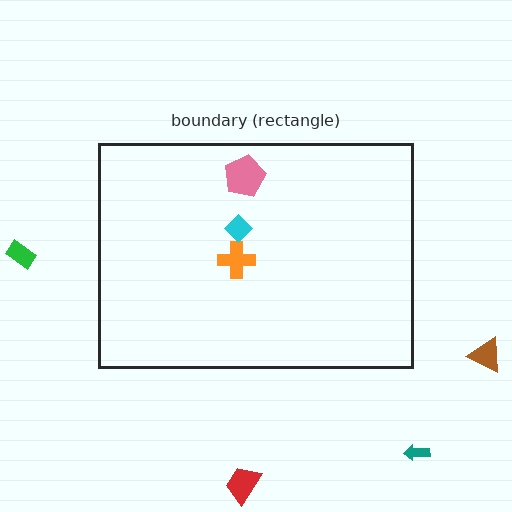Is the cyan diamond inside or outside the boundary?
Inside.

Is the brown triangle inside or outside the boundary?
Outside.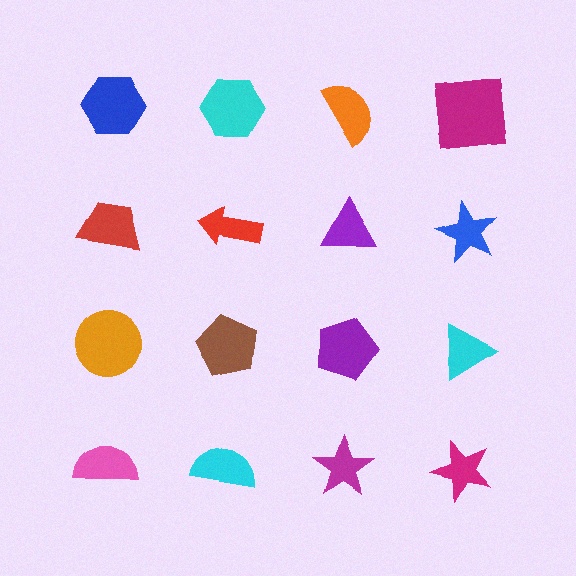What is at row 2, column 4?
A blue star.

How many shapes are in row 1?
4 shapes.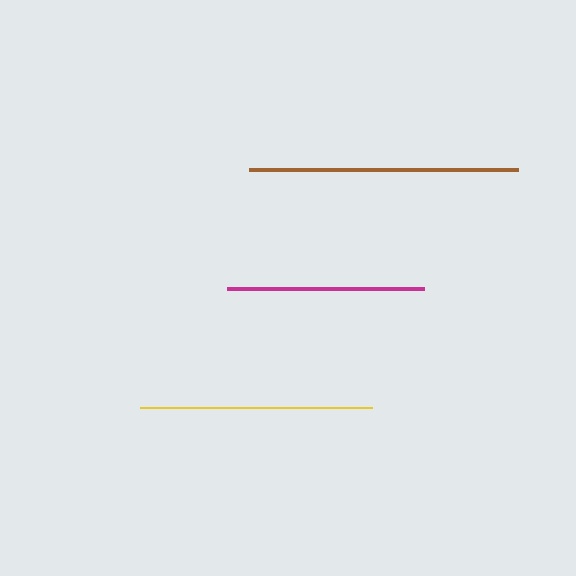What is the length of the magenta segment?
The magenta segment is approximately 197 pixels long.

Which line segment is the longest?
The brown line is the longest at approximately 269 pixels.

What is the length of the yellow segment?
The yellow segment is approximately 231 pixels long.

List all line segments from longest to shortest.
From longest to shortest: brown, yellow, magenta.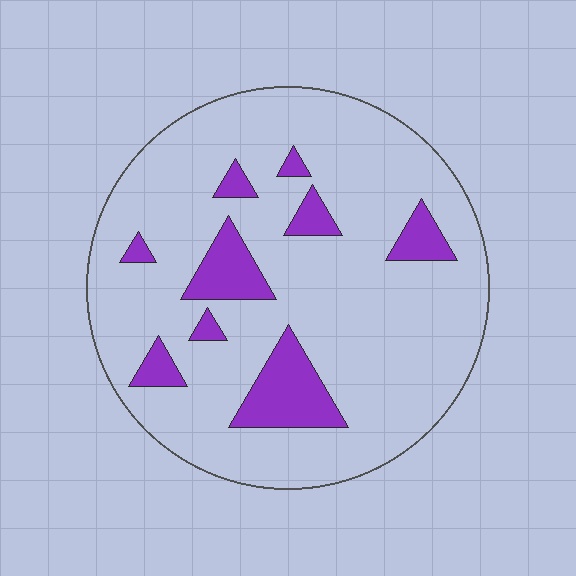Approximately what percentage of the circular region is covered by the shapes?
Approximately 15%.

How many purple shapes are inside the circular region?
9.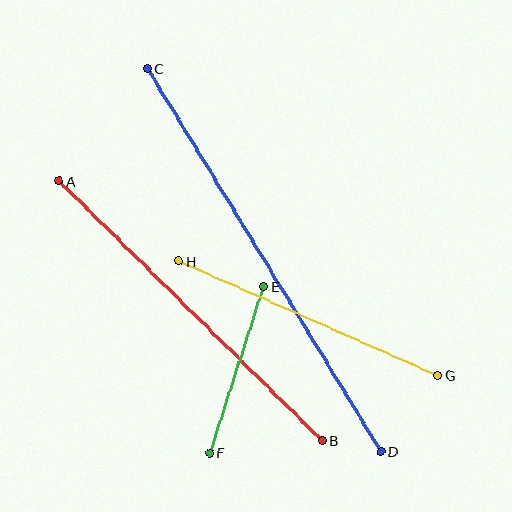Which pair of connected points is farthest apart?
Points C and D are farthest apart.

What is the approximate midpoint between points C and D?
The midpoint is at approximately (264, 260) pixels.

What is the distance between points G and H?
The distance is approximately 283 pixels.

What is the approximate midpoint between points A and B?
The midpoint is at approximately (190, 311) pixels.